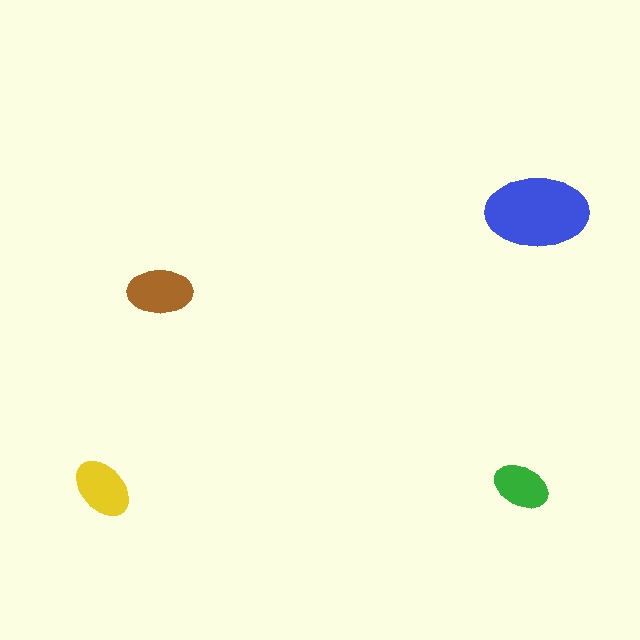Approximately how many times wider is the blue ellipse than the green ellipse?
About 2 times wider.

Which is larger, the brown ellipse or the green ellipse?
The brown one.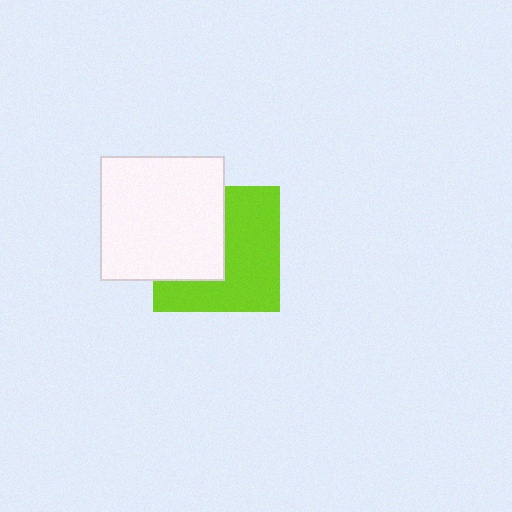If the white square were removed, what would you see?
You would see the complete lime square.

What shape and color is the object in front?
The object in front is a white square.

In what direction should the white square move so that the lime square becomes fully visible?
The white square should move left. That is the shortest direction to clear the overlap and leave the lime square fully visible.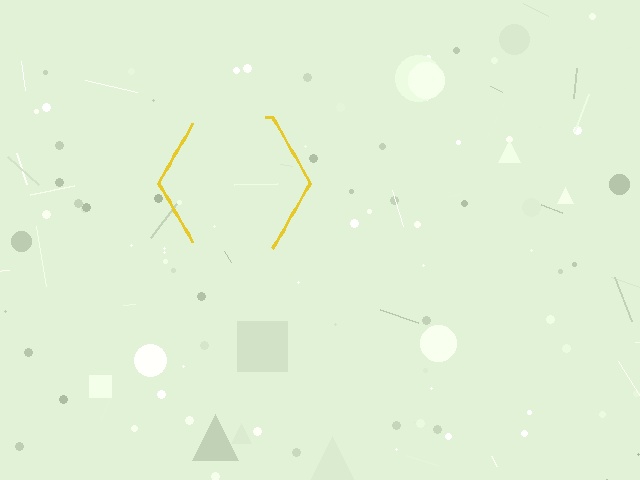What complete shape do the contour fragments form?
The contour fragments form a hexagon.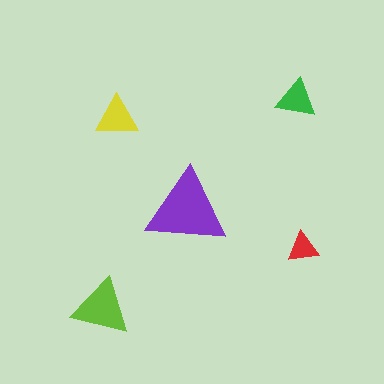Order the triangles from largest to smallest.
the purple one, the lime one, the yellow one, the green one, the red one.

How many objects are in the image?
There are 5 objects in the image.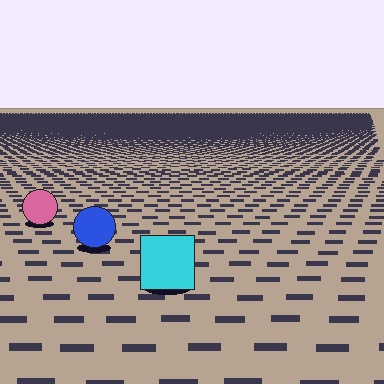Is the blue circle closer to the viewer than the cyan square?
No. The cyan square is closer — you can tell from the texture gradient: the ground texture is coarser near it.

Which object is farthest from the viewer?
The pink circle is farthest from the viewer. It appears smaller and the ground texture around it is denser.